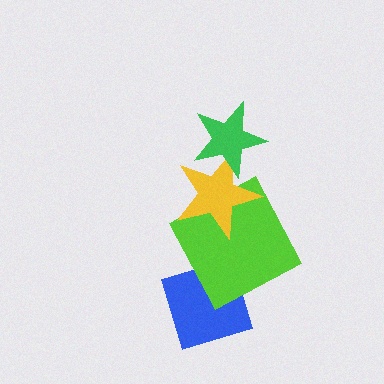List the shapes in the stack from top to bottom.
From top to bottom: the green star, the yellow star, the lime square, the blue diamond.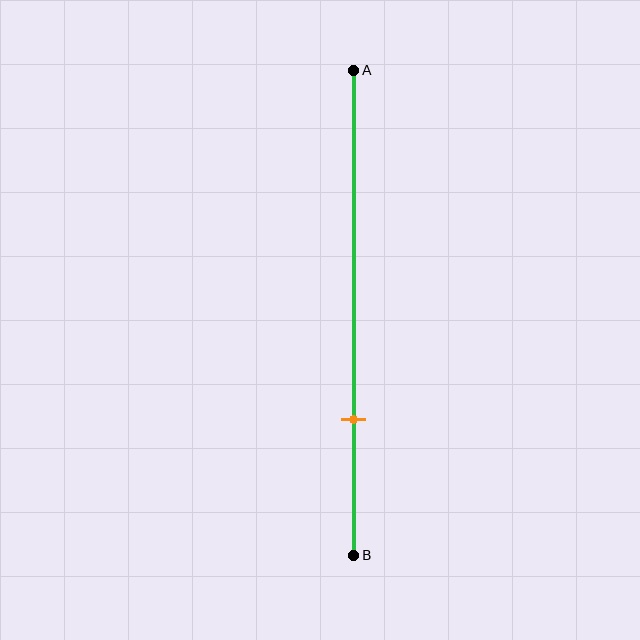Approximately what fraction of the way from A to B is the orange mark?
The orange mark is approximately 70% of the way from A to B.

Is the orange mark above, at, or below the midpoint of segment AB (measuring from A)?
The orange mark is below the midpoint of segment AB.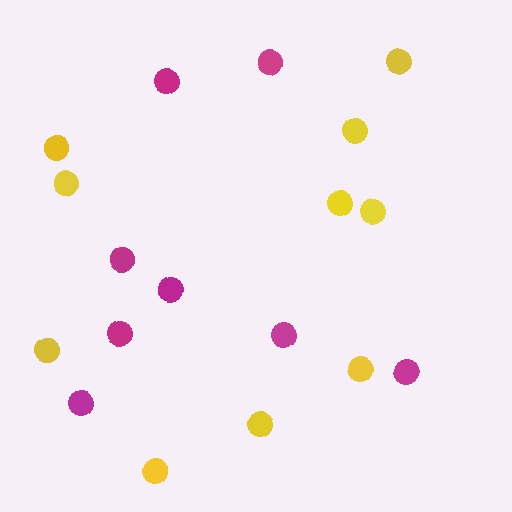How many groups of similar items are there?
There are 2 groups: one group of magenta circles (8) and one group of yellow circles (10).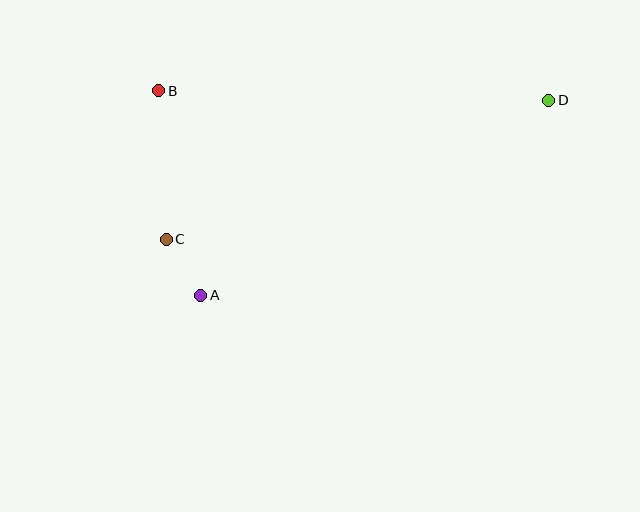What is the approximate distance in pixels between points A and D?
The distance between A and D is approximately 399 pixels.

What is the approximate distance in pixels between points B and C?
The distance between B and C is approximately 149 pixels.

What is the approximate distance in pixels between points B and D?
The distance between B and D is approximately 391 pixels.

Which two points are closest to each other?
Points A and C are closest to each other.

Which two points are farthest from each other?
Points C and D are farthest from each other.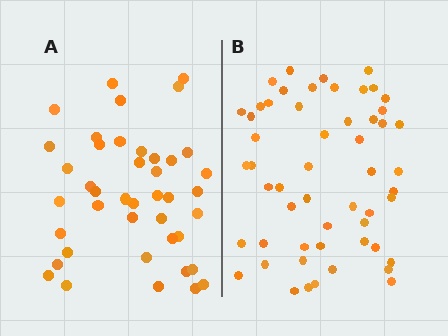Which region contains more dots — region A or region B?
Region B (the right region) has more dots.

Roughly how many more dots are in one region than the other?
Region B has roughly 12 or so more dots than region A.